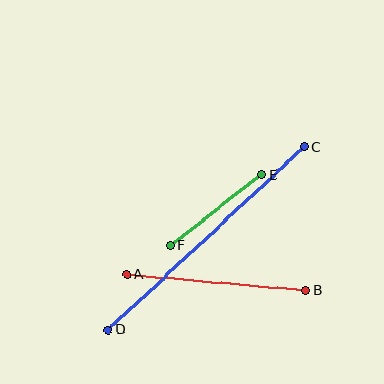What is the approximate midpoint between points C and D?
The midpoint is at approximately (206, 238) pixels.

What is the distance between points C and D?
The distance is approximately 268 pixels.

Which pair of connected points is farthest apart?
Points C and D are farthest apart.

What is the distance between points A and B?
The distance is approximately 179 pixels.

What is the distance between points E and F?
The distance is approximately 116 pixels.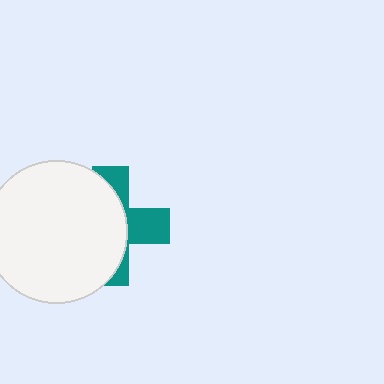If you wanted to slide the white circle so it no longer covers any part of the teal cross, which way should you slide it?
Slide it left — that is the most direct way to separate the two shapes.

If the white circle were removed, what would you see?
You would see the complete teal cross.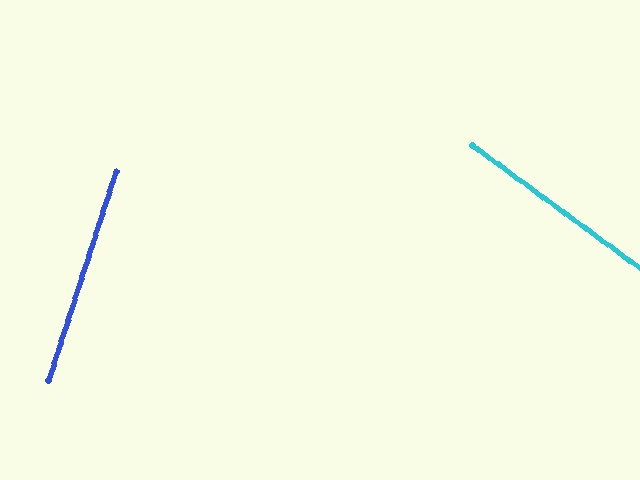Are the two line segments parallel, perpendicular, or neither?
Neither parallel nor perpendicular — they differ by about 72°.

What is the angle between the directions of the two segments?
Approximately 72 degrees.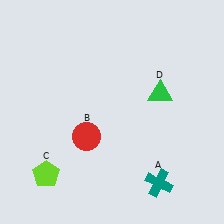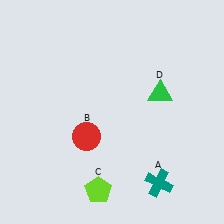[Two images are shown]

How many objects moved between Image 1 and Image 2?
1 object moved between the two images.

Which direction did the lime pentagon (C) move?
The lime pentagon (C) moved right.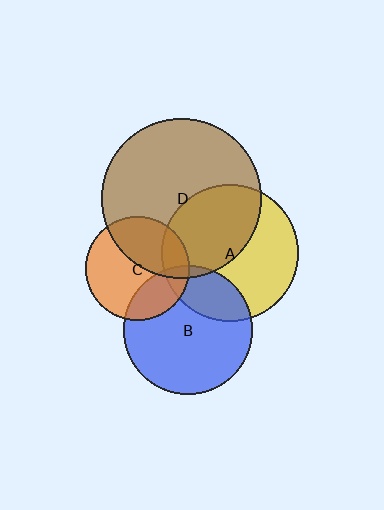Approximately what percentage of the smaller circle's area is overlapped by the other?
Approximately 5%.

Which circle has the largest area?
Circle D (brown).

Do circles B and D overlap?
Yes.